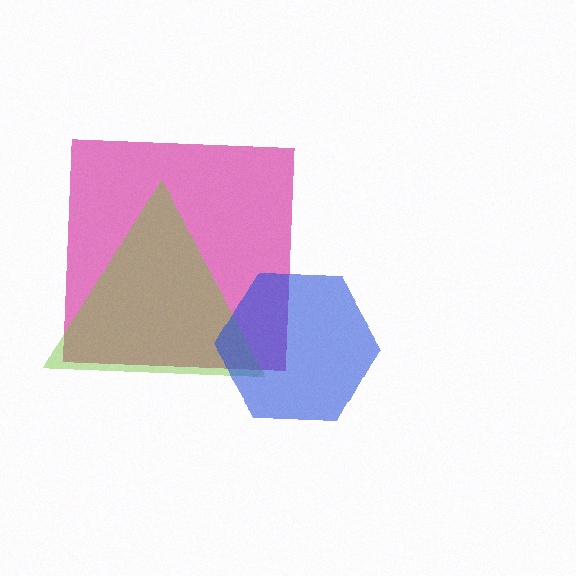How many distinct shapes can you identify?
There are 3 distinct shapes: a magenta square, a lime triangle, a blue hexagon.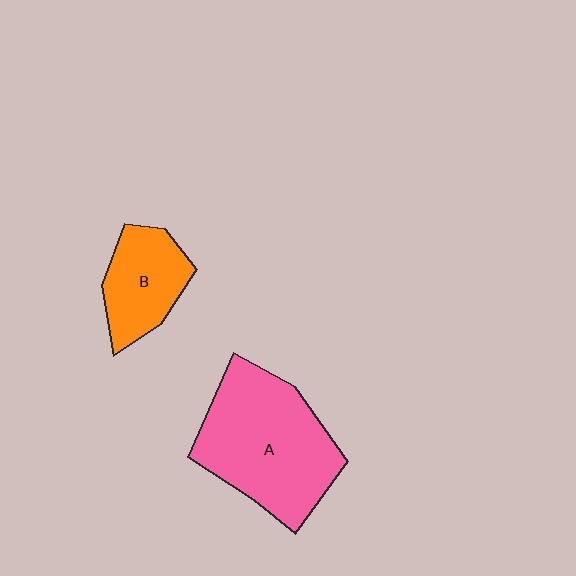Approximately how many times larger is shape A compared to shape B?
Approximately 2.0 times.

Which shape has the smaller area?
Shape B (orange).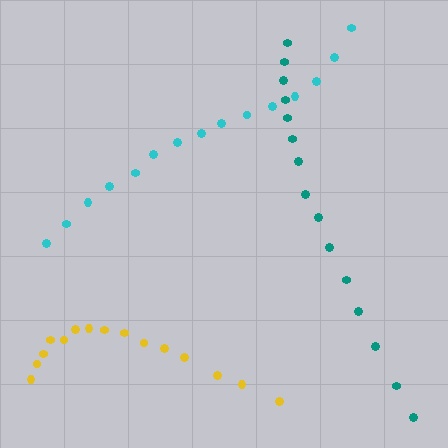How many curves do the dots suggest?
There are 3 distinct paths.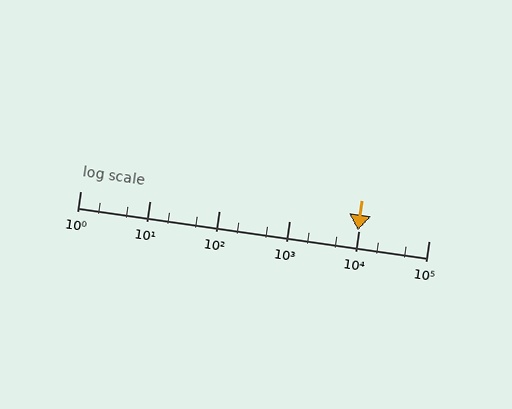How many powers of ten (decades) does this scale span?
The scale spans 5 decades, from 1 to 100000.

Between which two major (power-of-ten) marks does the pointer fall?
The pointer is between 1000 and 10000.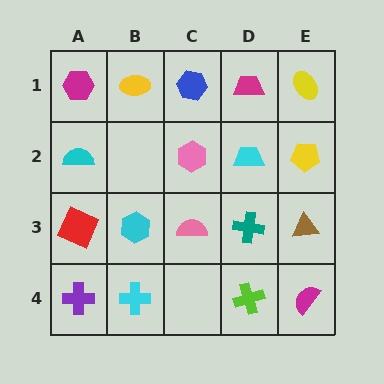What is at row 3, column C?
A pink semicircle.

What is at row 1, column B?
A yellow ellipse.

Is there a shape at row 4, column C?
No, that cell is empty.